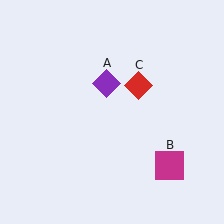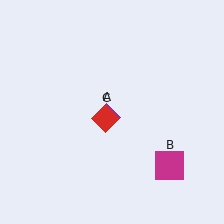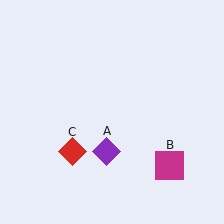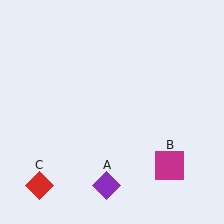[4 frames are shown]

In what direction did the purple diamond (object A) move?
The purple diamond (object A) moved down.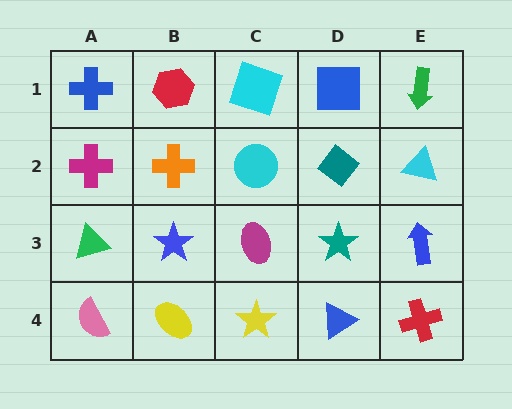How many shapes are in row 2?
5 shapes.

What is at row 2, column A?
A magenta cross.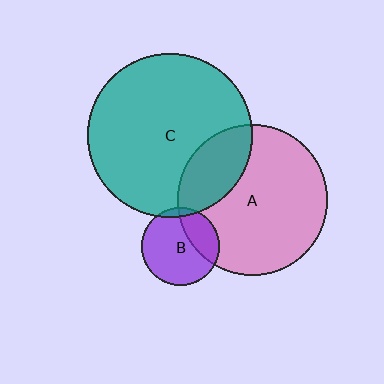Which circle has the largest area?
Circle C (teal).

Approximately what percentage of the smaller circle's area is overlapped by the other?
Approximately 25%.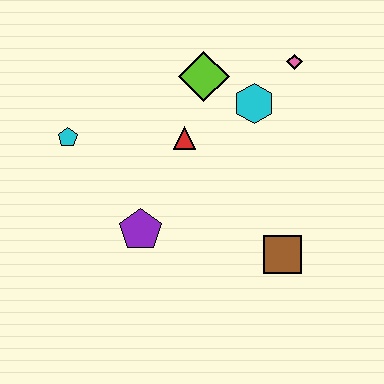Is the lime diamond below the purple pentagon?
No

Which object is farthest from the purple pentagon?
The pink diamond is farthest from the purple pentagon.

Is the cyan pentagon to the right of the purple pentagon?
No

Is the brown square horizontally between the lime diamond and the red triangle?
No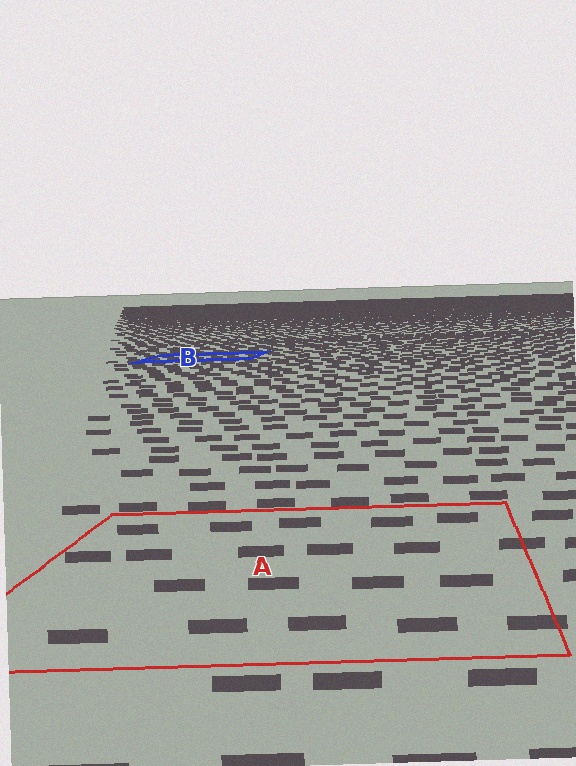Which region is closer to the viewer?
Region A is closer. The texture elements there are larger and more spread out.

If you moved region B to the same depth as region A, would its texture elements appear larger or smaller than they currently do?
They would appear larger. At a closer depth, the same texture elements are projected at a bigger on-screen size.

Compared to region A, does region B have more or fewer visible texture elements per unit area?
Region B has more texture elements per unit area — they are packed more densely because it is farther away.